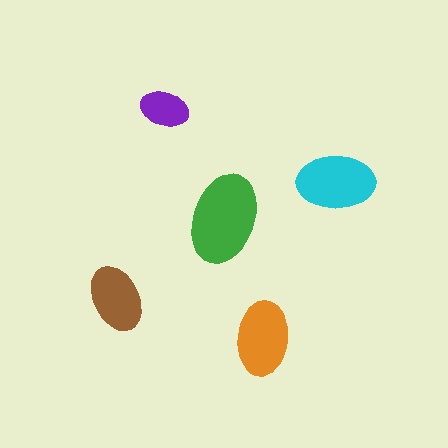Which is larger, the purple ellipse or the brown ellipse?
The brown one.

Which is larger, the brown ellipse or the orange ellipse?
The orange one.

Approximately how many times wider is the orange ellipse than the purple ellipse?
About 1.5 times wider.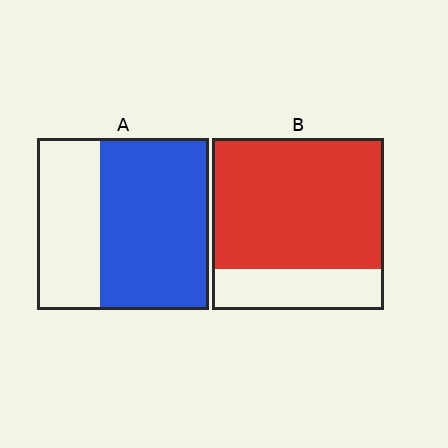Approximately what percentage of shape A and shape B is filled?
A is approximately 65% and B is approximately 75%.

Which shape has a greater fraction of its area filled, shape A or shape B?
Shape B.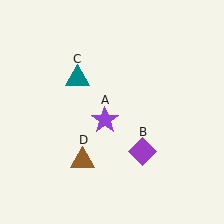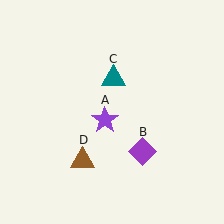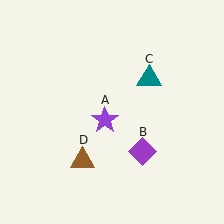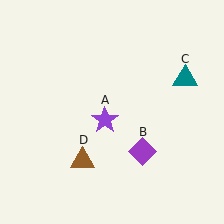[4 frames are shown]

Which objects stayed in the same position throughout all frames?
Purple star (object A) and purple diamond (object B) and brown triangle (object D) remained stationary.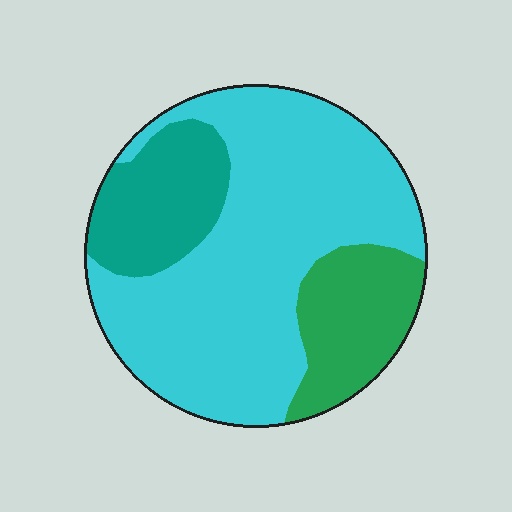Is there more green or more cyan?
Cyan.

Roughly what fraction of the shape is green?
Green covers roughly 20% of the shape.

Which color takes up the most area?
Cyan, at roughly 65%.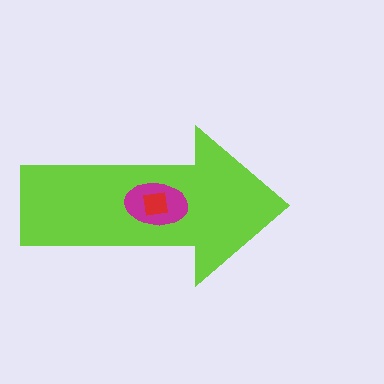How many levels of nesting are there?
3.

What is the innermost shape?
The red square.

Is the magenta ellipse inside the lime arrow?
Yes.